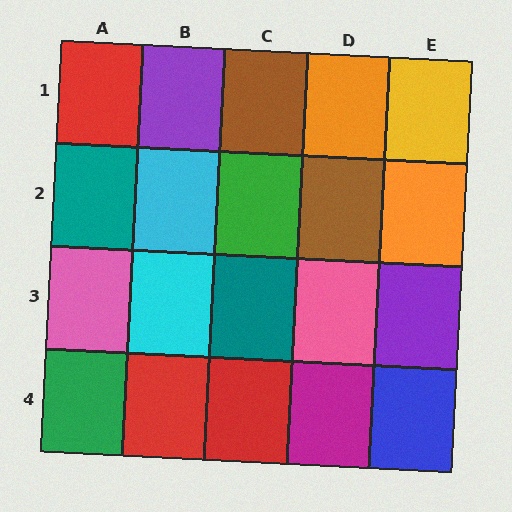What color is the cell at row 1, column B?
Purple.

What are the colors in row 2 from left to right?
Teal, cyan, green, brown, orange.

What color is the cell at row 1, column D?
Orange.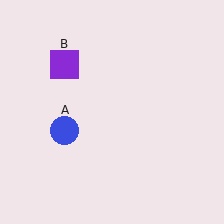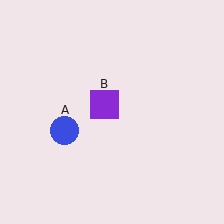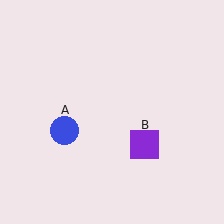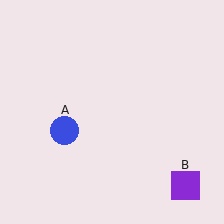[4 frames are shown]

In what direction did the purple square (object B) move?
The purple square (object B) moved down and to the right.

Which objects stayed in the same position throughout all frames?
Blue circle (object A) remained stationary.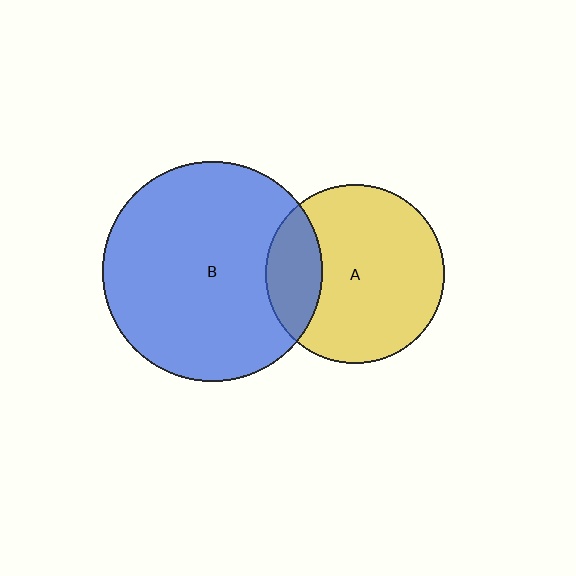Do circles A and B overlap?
Yes.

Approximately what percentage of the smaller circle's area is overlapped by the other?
Approximately 20%.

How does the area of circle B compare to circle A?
Approximately 1.5 times.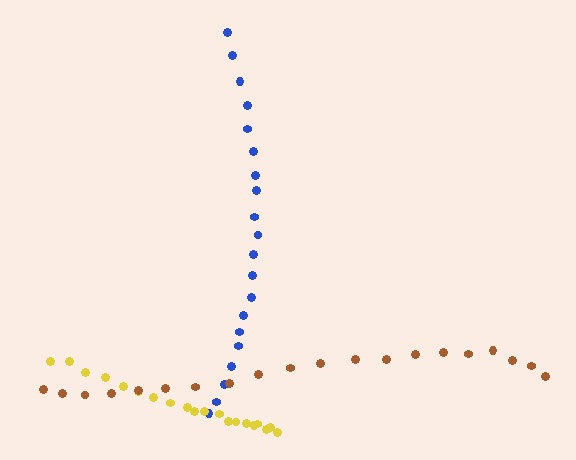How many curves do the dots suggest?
There are 3 distinct paths.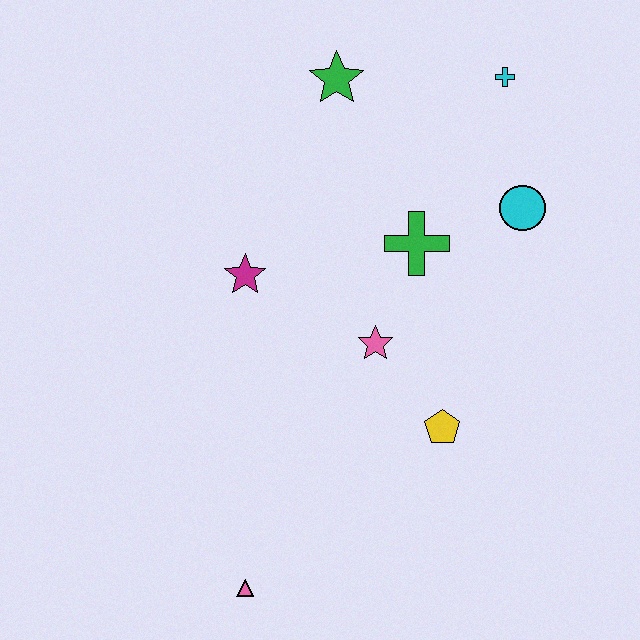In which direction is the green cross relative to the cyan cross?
The green cross is below the cyan cross.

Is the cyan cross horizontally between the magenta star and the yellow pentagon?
No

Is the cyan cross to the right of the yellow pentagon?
Yes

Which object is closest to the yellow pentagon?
The pink star is closest to the yellow pentagon.